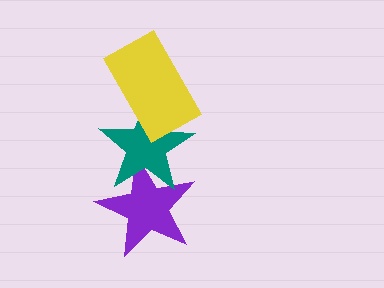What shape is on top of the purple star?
The teal star is on top of the purple star.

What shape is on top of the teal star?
The yellow rectangle is on top of the teal star.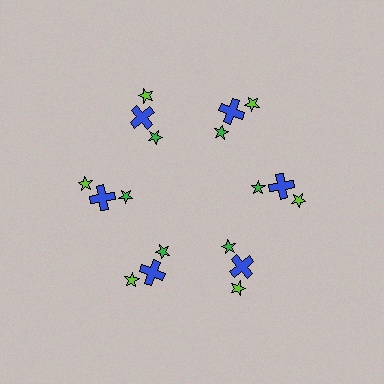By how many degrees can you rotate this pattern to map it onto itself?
The pattern maps onto itself every 60 degrees of rotation.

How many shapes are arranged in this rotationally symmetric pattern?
There are 18 shapes, arranged in 6 groups of 3.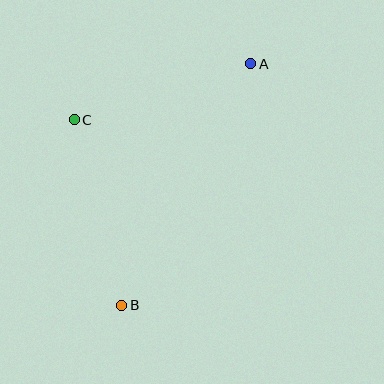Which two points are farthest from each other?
Points A and B are farthest from each other.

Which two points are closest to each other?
Points A and C are closest to each other.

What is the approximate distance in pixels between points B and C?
The distance between B and C is approximately 192 pixels.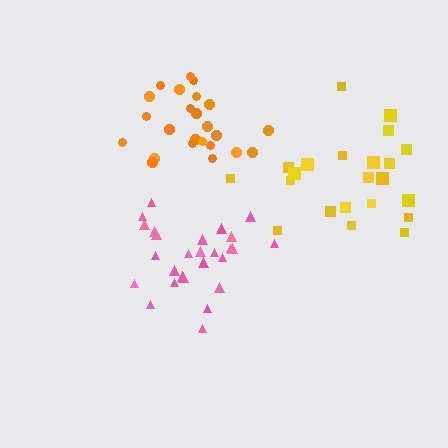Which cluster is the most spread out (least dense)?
Yellow.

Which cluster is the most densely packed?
Orange.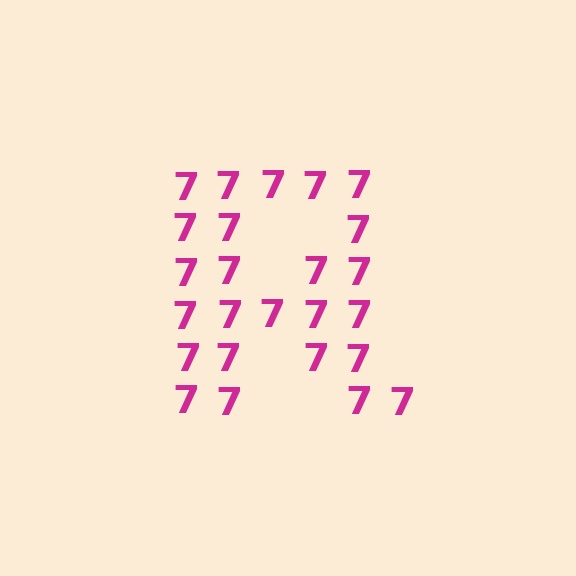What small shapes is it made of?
It is made of small digit 7's.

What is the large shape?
The large shape is the letter R.